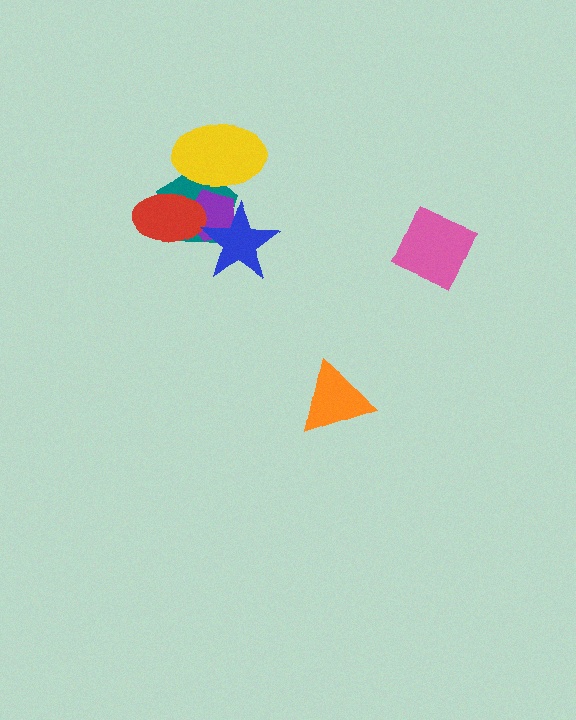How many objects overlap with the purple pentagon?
4 objects overlap with the purple pentagon.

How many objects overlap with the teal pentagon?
4 objects overlap with the teal pentagon.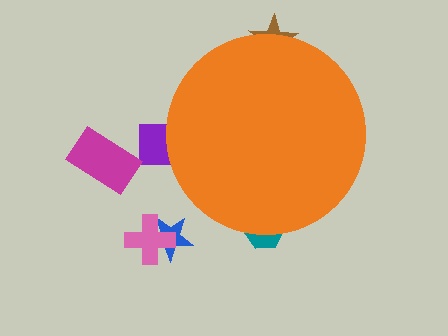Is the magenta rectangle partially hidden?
No, the magenta rectangle is fully visible.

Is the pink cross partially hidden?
No, the pink cross is fully visible.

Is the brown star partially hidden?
Yes, the brown star is partially hidden behind the orange circle.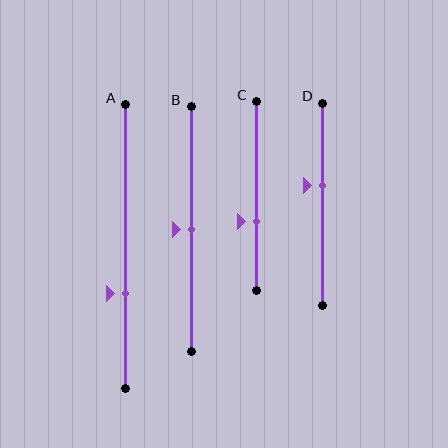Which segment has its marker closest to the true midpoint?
Segment B has its marker closest to the true midpoint.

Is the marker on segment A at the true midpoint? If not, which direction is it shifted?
No, the marker on segment A is shifted downward by about 17% of the segment length.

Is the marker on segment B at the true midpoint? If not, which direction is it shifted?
Yes, the marker on segment B is at the true midpoint.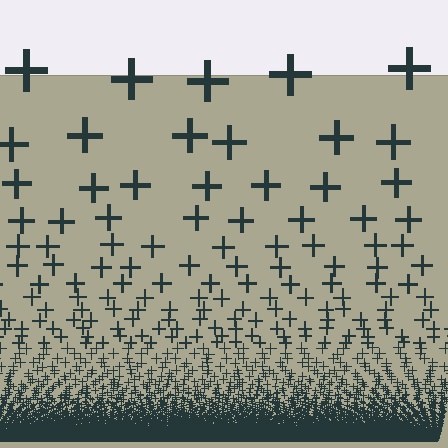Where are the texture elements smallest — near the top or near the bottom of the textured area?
Near the bottom.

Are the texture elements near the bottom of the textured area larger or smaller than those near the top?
Smaller. The gradient is inverted — elements near the bottom are smaller and denser.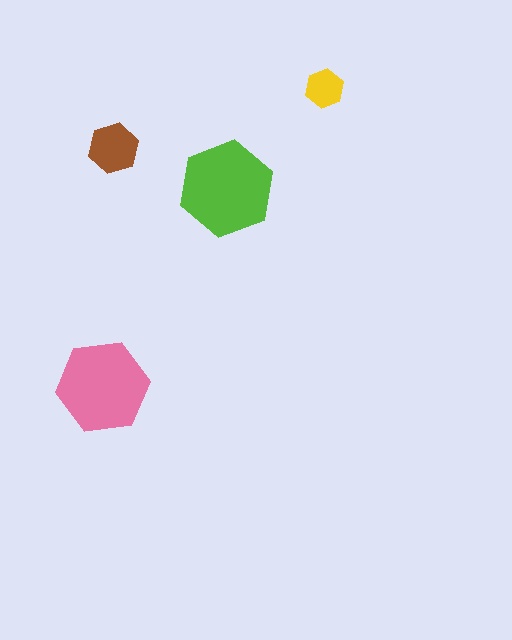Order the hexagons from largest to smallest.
the lime one, the pink one, the brown one, the yellow one.